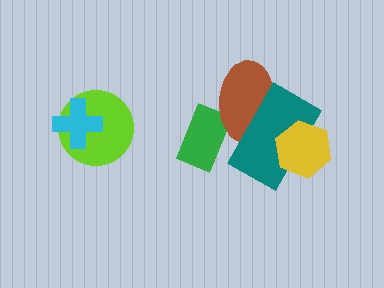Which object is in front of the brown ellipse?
The teal rectangle is in front of the brown ellipse.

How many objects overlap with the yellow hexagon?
1 object overlaps with the yellow hexagon.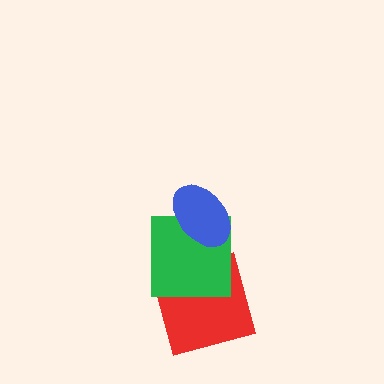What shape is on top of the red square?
The green square is on top of the red square.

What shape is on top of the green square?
The blue ellipse is on top of the green square.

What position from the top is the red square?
The red square is 3rd from the top.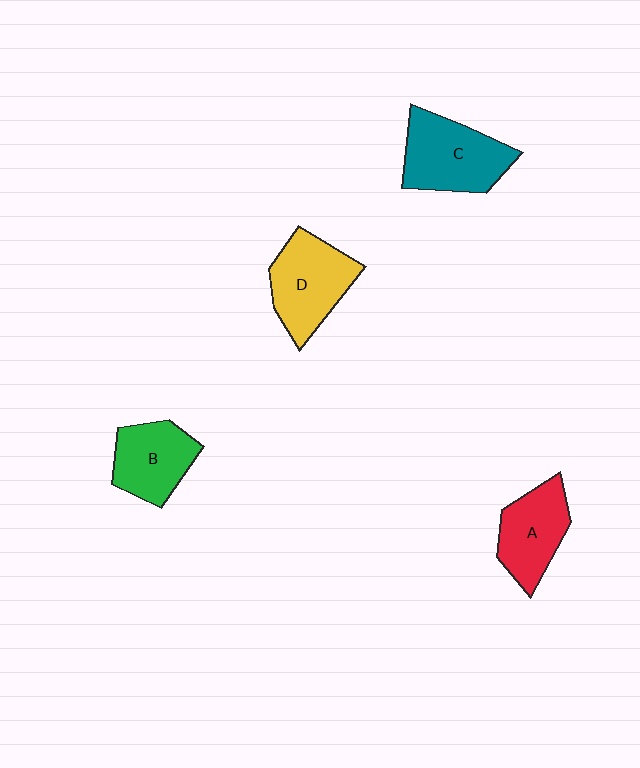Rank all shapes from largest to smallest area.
From largest to smallest: C (teal), D (yellow), A (red), B (green).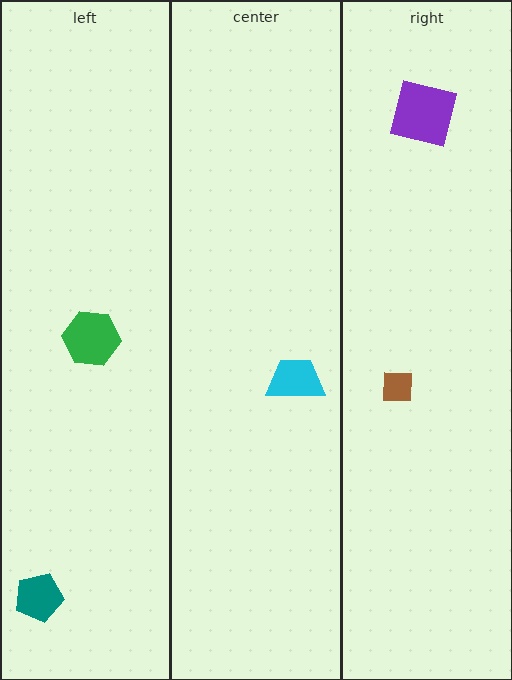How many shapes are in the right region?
2.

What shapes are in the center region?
The cyan trapezoid.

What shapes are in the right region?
The purple square, the brown square.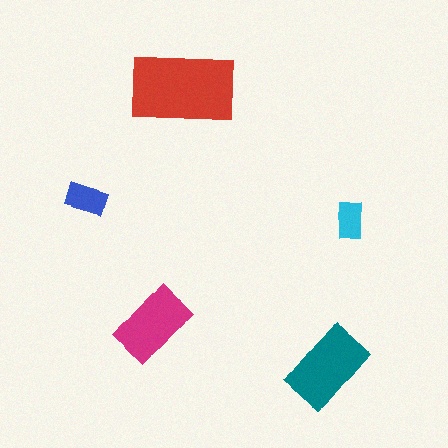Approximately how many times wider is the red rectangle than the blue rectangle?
About 2.5 times wider.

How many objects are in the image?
There are 5 objects in the image.